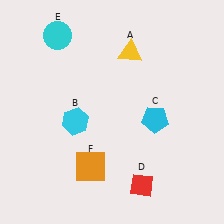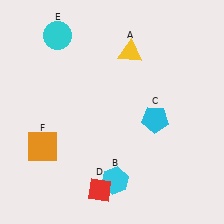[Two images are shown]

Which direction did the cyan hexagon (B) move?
The cyan hexagon (B) moved down.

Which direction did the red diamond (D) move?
The red diamond (D) moved left.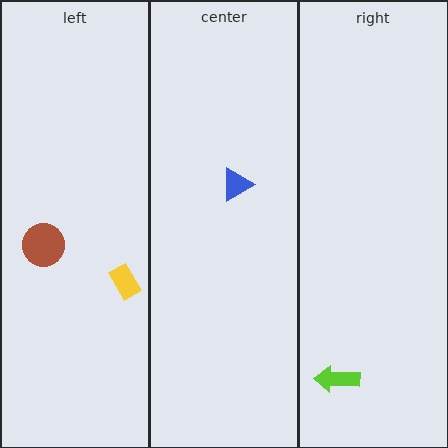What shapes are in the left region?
The yellow rectangle, the brown circle.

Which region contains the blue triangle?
The center region.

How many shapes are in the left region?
2.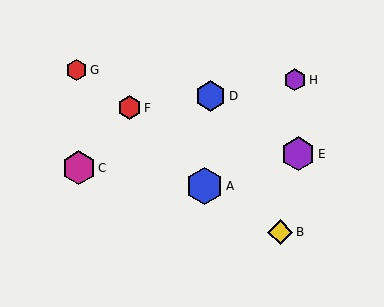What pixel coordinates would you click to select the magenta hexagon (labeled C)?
Click at (79, 168) to select the magenta hexagon C.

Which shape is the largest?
The blue hexagon (labeled A) is the largest.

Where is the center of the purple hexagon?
The center of the purple hexagon is at (298, 154).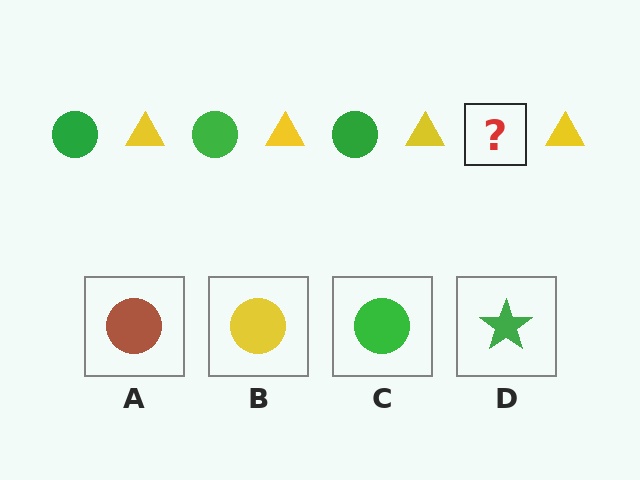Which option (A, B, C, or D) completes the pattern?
C.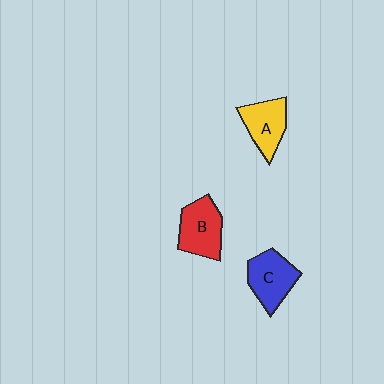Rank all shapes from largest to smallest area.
From largest to smallest: B (red), C (blue), A (yellow).